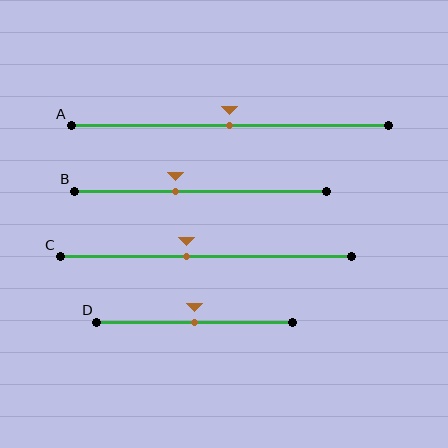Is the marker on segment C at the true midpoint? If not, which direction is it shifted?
No, the marker on segment C is shifted to the left by about 7% of the segment length.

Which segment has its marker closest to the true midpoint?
Segment A has its marker closest to the true midpoint.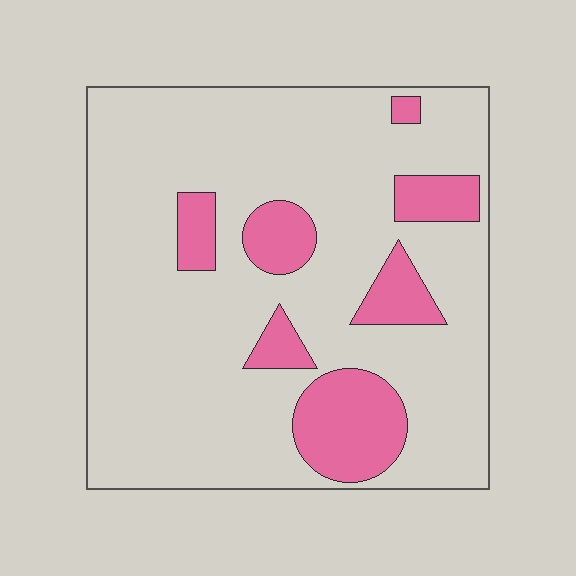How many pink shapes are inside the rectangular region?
7.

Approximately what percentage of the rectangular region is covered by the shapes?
Approximately 20%.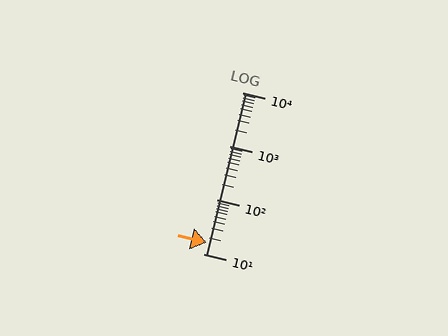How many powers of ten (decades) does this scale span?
The scale spans 3 decades, from 10 to 10000.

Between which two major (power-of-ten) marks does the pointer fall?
The pointer is between 10 and 100.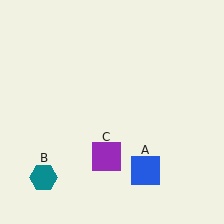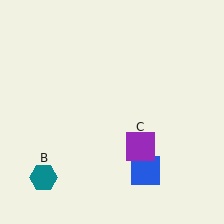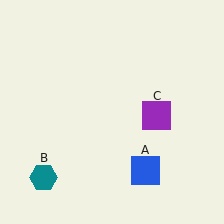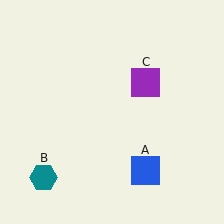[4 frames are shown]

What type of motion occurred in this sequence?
The purple square (object C) rotated counterclockwise around the center of the scene.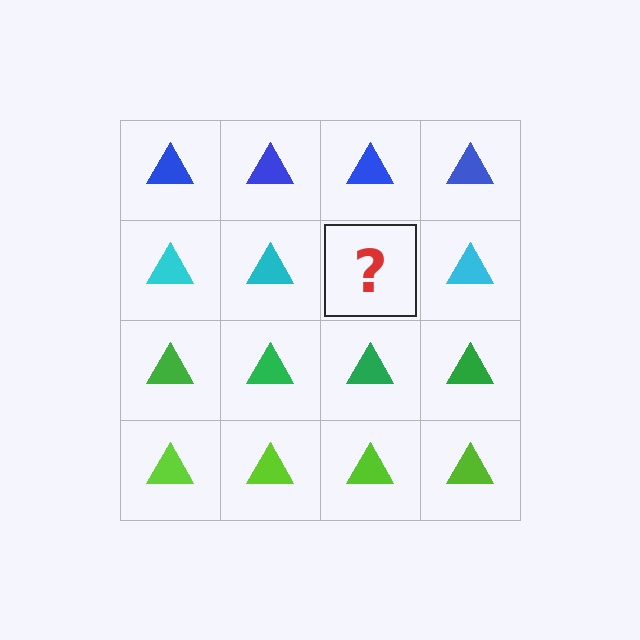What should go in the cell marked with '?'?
The missing cell should contain a cyan triangle.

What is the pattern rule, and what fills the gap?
The rule is that each row has a consistent color. The gap should be filled with a cyan triangle.